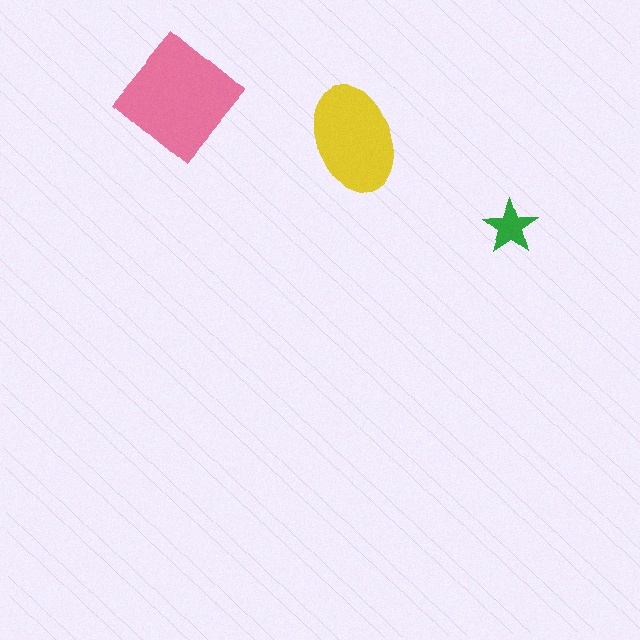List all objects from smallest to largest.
The green star, the yellow ellipse, the pink diamond.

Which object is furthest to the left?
The pink diamond is leftmost.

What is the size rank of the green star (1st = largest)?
3rd.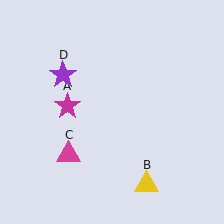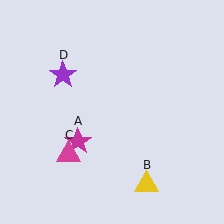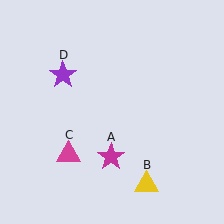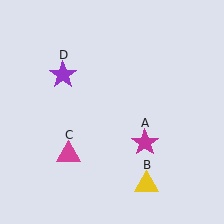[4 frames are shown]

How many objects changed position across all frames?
1 object changed position: magenta star (object A).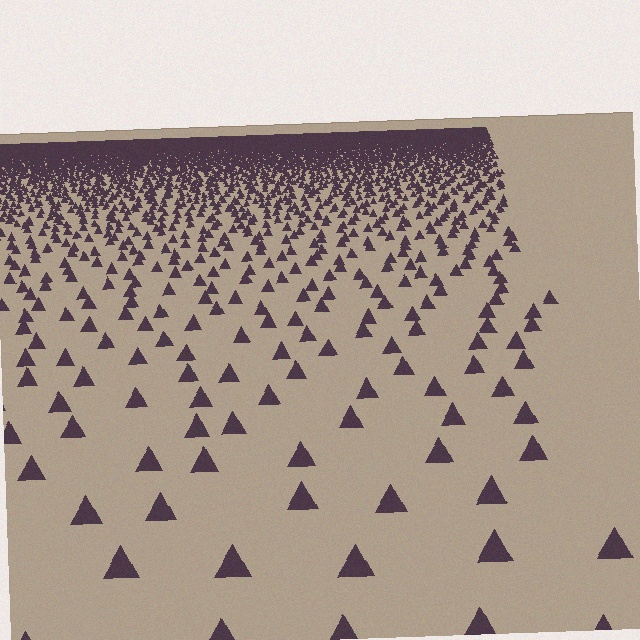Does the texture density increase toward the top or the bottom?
Density increases toward the top.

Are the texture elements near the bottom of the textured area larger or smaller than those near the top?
Larger. Near the bottom, elements are closer to the viewer and appear at a bigger on-screen size.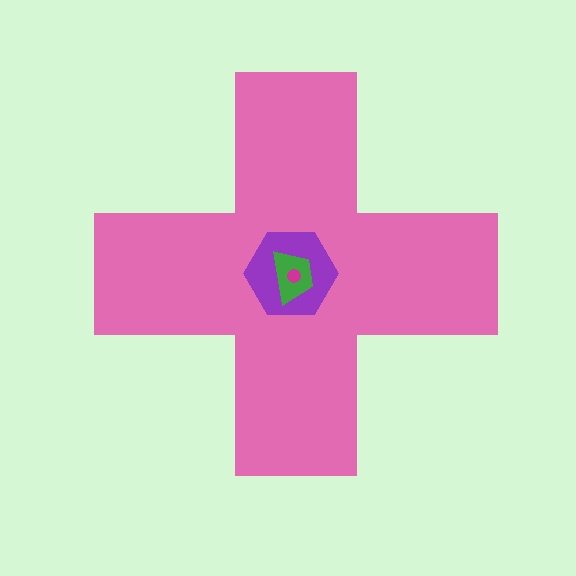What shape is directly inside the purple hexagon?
The green trapezoid.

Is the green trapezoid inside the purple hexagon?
Yes.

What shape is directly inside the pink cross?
The purple hexagon.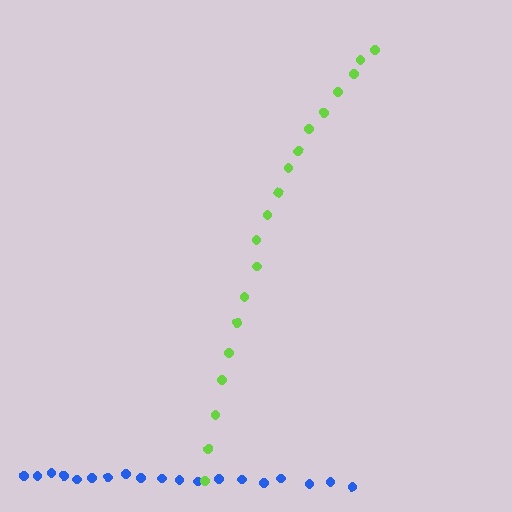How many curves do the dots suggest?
There are 2 distinct paths.